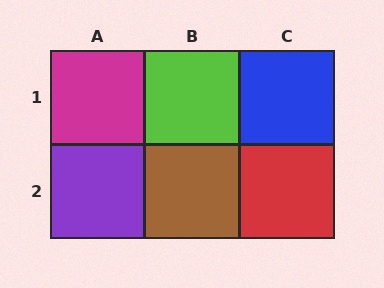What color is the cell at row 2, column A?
Purple.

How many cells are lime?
1 cell is lime.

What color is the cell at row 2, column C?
Red.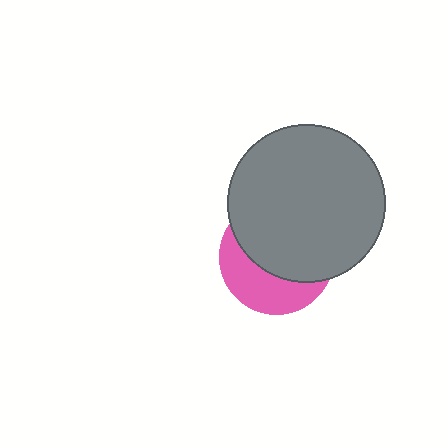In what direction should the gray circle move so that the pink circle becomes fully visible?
The gray circle should move up. That is the shortest direction to clear the overlap and leave the pink circle fully visible.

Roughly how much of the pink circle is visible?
A small part of it is visible (roughly 38%).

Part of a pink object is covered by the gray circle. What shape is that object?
It is a circle.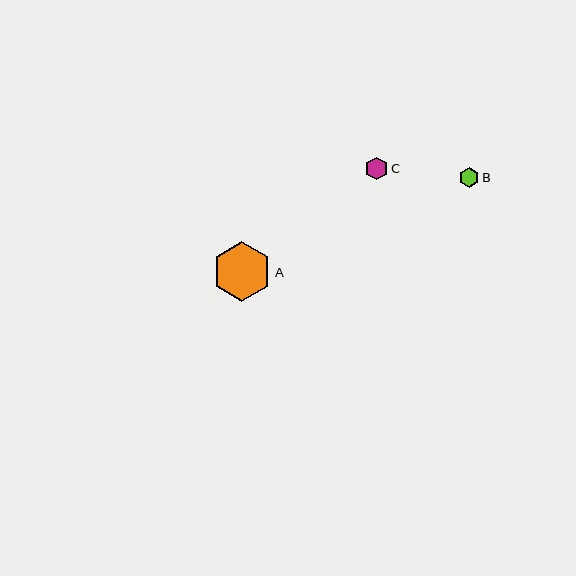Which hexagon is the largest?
Hexagon A is the largest with a size of approximately 60 pixels.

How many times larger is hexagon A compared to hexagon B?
Hexagon A is approximately 3.0 times the size of hexagon B.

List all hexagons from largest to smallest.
From largest to smallest: A, C, B.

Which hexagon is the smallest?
Hexagon B is the smallest with a size of approximately 20 pixels.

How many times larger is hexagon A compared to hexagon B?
Hexagon A is approximately 3.0 times the size of hexagon B.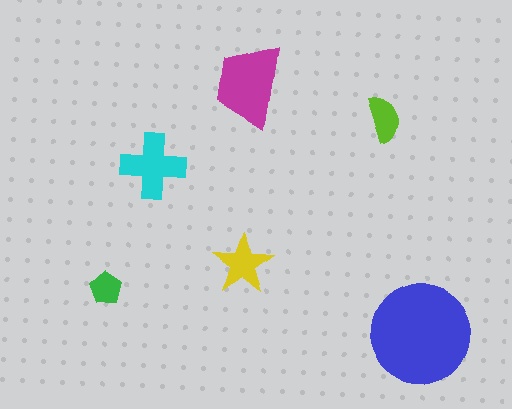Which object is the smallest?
The green pentagon.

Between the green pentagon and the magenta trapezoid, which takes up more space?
The magenta trapezoid.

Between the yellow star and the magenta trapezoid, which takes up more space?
The magenta trapezoid.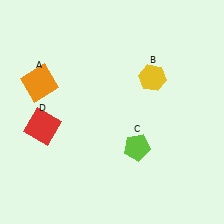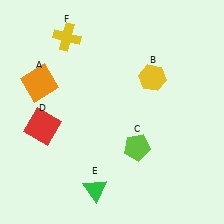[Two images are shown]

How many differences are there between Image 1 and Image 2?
There are 2 differences between the two images.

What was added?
A green triangle (E), a yellow cross (F) were added in Image 2.